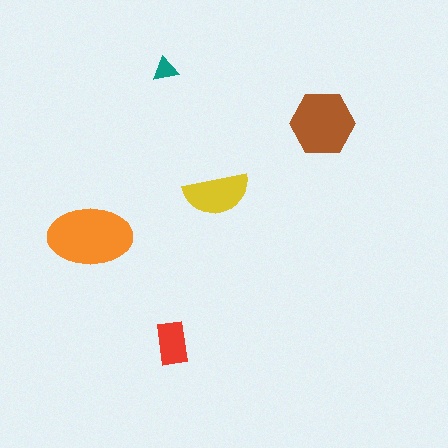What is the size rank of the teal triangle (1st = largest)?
5th.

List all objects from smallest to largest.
The teal triangle, the red rectangle, the yellow semicircle, the brown hexagon, the orange ellipse.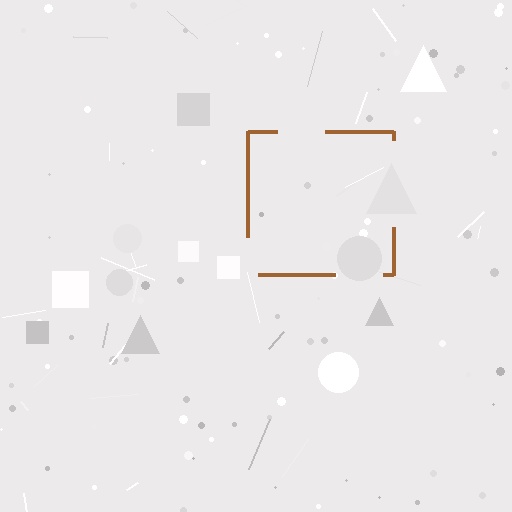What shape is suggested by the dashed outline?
The dashed outline suggests a square.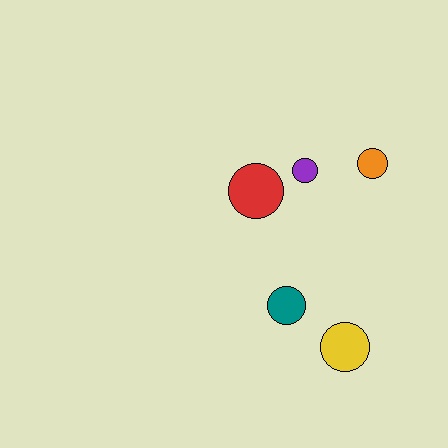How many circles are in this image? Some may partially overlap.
There are 5 circles.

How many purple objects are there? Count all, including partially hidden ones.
There is 1 purple object.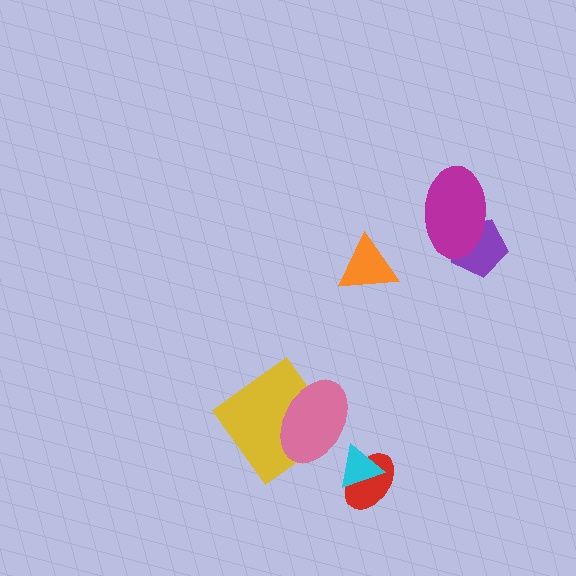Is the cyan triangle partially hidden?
No, no other shape covers it.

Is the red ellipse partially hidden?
Yes, it is partially covered by another shape.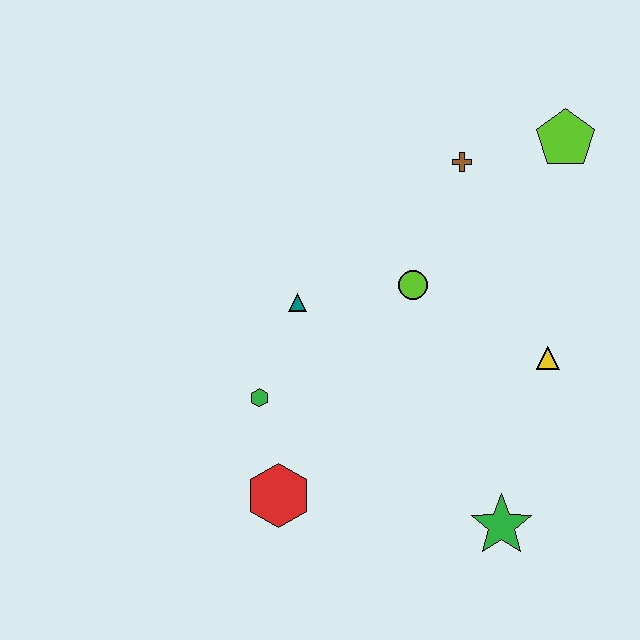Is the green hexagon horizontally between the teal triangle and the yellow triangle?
No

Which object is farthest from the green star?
The lime pentagon is farthest from the green star.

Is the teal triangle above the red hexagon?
Yes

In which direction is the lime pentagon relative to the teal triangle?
The lime pentagon is to the right of the teal triangle.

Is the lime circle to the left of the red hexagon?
No